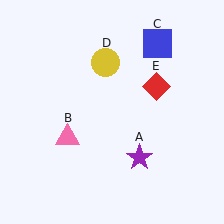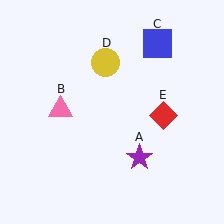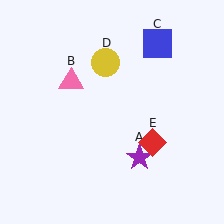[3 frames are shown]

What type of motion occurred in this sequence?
The pink triangle (object B), red diamond (object E) rotated clockwise around the center of the scene.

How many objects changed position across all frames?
2 objects changed position: pink triangle (object B), red diamond (object E).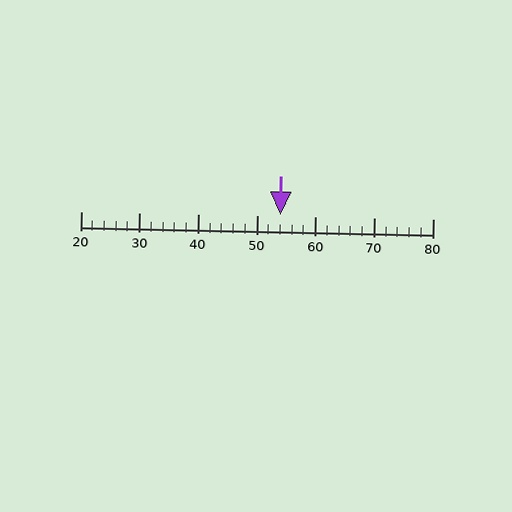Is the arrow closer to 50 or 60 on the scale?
The arrow is closer to 50.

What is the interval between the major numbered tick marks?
The major tick marks are spaced 10 units apart.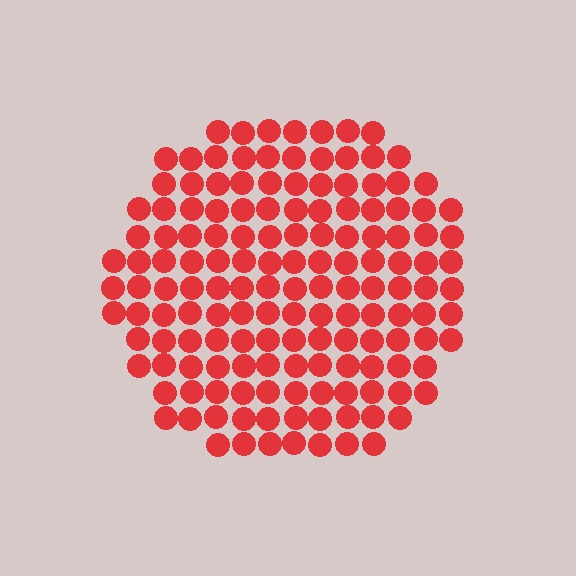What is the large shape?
The large shape is a circle.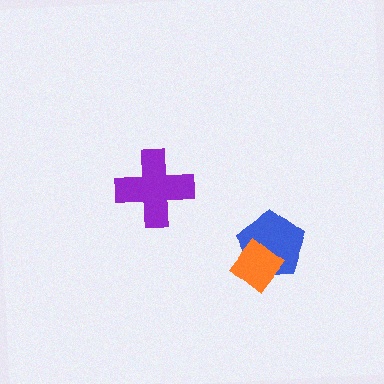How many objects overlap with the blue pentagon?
1 object overlaps with the blue pentagon.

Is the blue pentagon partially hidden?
Yes, it is partially covered by another shape.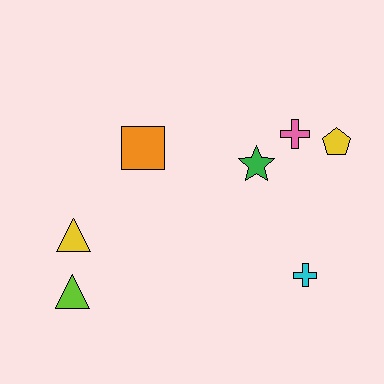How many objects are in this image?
There are 7 objects.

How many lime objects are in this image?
There is 1 lime object.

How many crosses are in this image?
There are 2 crosses.